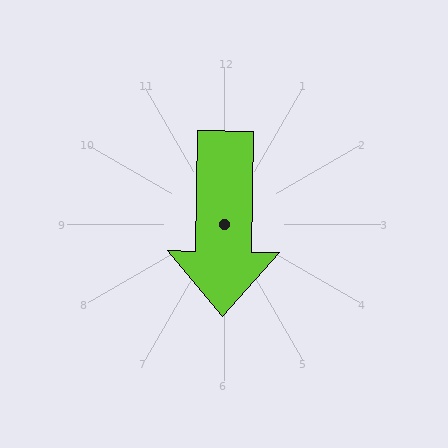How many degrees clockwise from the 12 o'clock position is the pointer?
Approximately 181 degrees.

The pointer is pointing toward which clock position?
Roughly 6 o'clock.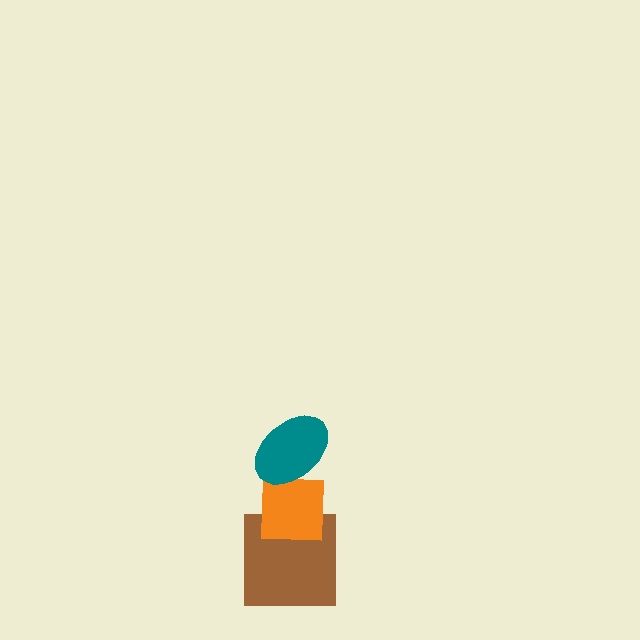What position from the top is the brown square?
The brown square is 3rd from the top.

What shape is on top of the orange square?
The teal ellipse is on top of the orange square.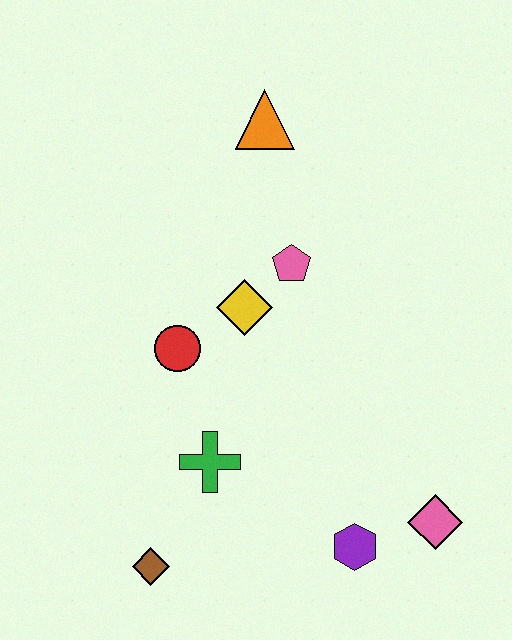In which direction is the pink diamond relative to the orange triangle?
The pink diamond is below the orange triangle.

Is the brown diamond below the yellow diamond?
Yes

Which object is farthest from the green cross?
The orange triangle is farthest from the green cross.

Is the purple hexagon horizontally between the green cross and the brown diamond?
No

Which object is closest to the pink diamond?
The purple hexagon is closest to the pink diamond.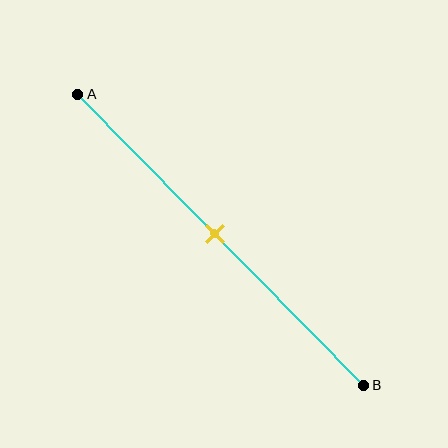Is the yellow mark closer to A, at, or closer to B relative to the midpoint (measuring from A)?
The yellow mark is approximately at the midpoint of segment AB.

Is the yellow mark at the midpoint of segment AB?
Yes, the mark is approximately at the midpoint.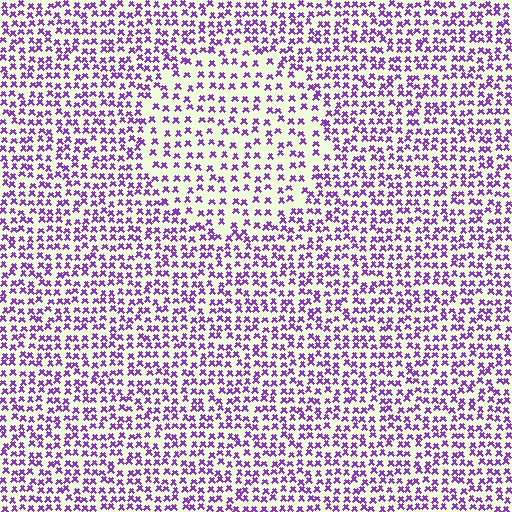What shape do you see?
I see a circle.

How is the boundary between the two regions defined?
The boundary is defined by a change in element density (approximately 1.6x ratio). All elements are the same color, size, and shape.